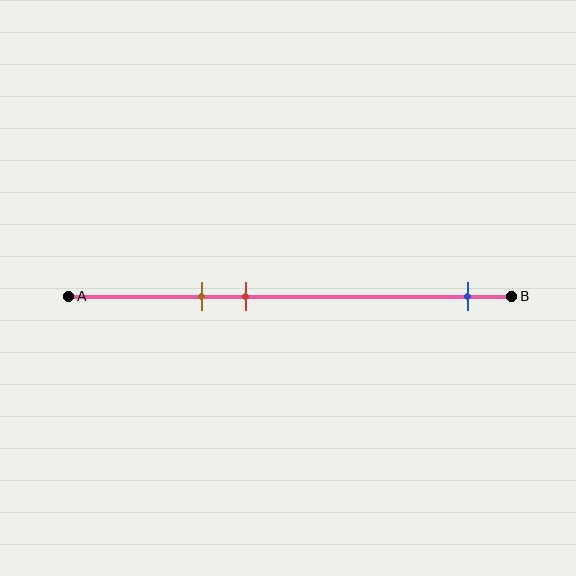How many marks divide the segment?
There are 3 marks dividing the segment.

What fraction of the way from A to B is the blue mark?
The blue mark is approximately 90% (0.9) of the way from A to B.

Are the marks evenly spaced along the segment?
No, the marks are not evenly spaced.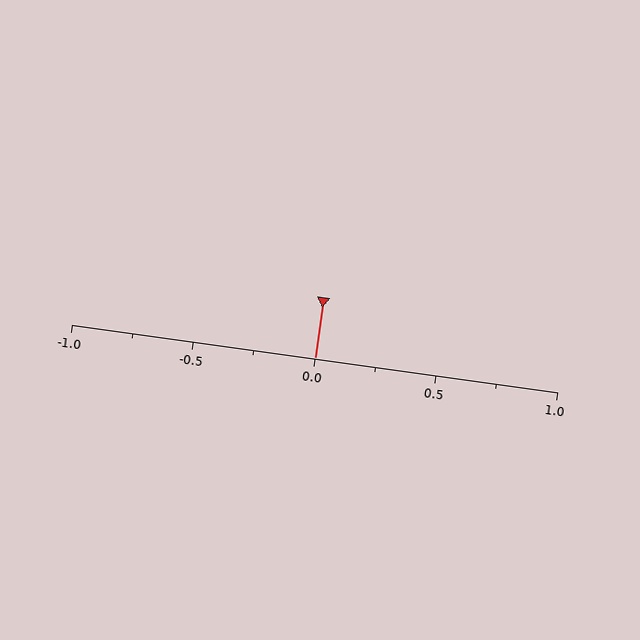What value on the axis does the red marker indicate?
The marker indicates approximately 0.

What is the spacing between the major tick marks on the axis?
The major ticks are spaced 0.5 apart.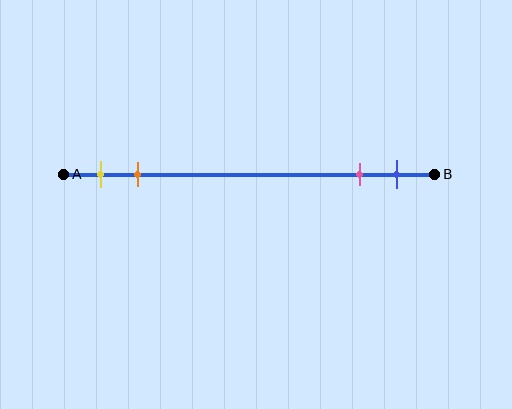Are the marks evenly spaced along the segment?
No, the marks are not evenly spaced.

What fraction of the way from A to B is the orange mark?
The orange mark is approximately 20% (0.2) of the way from A to B.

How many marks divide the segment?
There are 4 marks dividing the segment.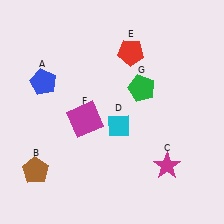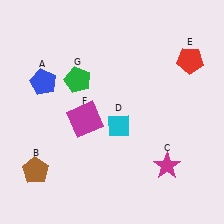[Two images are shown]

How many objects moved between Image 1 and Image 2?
2 objects moved between the two images.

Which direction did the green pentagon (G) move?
The green pentagon (G) moved left.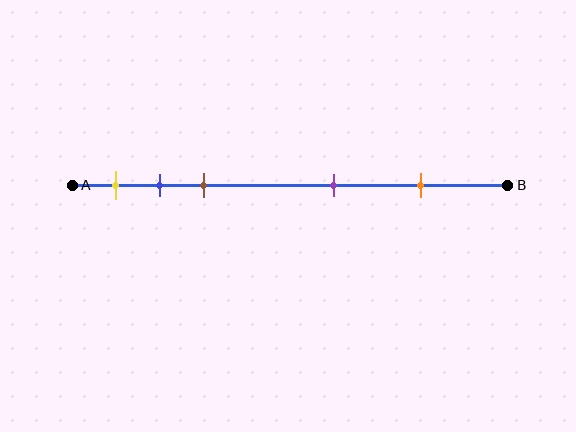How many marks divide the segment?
There are 5 marks dividing the segment.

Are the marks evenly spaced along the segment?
No, the marks are not evenly spaced.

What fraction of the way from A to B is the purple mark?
The purple mark is approximately 60% (0.6) of the way from A to B.